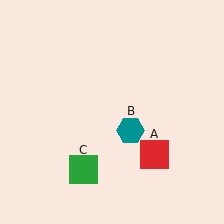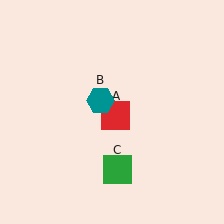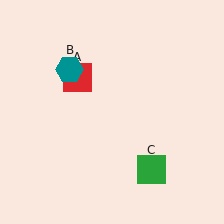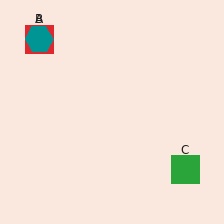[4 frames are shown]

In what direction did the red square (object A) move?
The red square (object A) moved up and to the left.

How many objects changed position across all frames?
3 objects changed position: red square (object A), teal hexagon (object B), green square (object C).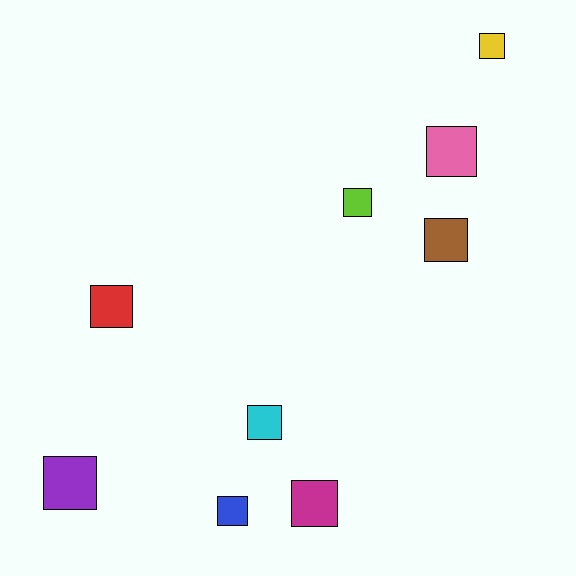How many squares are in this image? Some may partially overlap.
There are 9 squares.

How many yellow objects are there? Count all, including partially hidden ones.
There is 1 yellow object.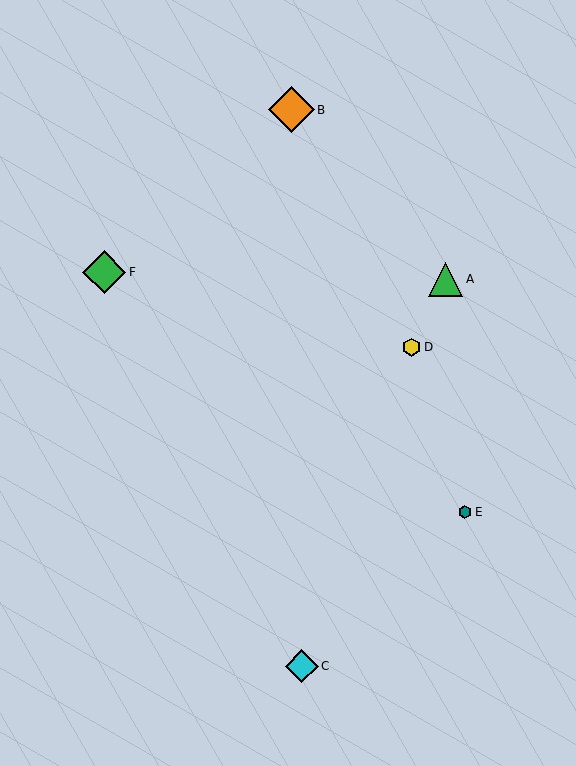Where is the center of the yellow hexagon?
The center of the yellow hexagon is at (411, 347).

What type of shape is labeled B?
Shape B is an orange diamond.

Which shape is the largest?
The orange diamond (labeled B) is the largest.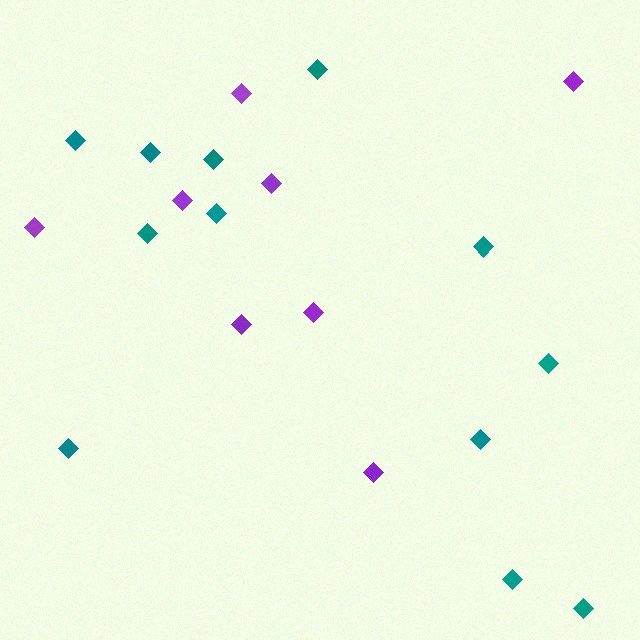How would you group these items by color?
There are 2 groups: one group of purple diamonds (8) and one group of teal diamonds (12).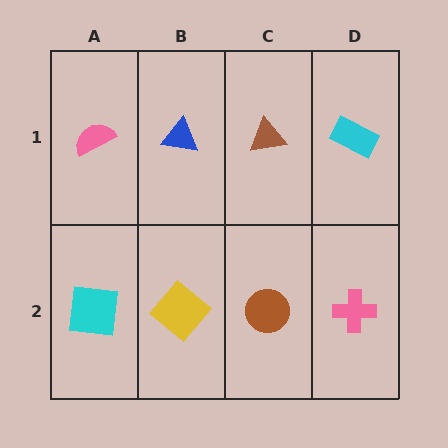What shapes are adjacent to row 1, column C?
A brown circle (row 2, column C), a blue triangle (row 1, column B), a cyan rectangle (row 1, column D).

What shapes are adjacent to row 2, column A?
A pink semicircle (row 1, column A), a yellow diamond (row 2, column B).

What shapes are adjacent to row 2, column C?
A brown triangle (row 1, column C), a yellow diamond (row 2, column B), a pink cross (row 2, column D).